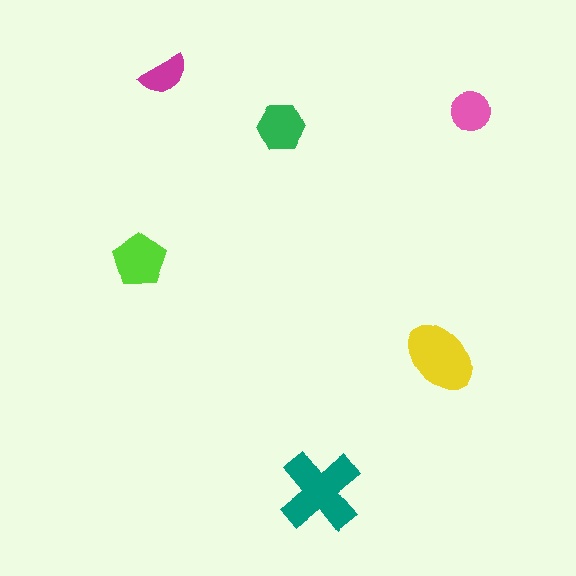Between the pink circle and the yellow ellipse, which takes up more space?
The yellow ellipse.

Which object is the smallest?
The magenta semicircle.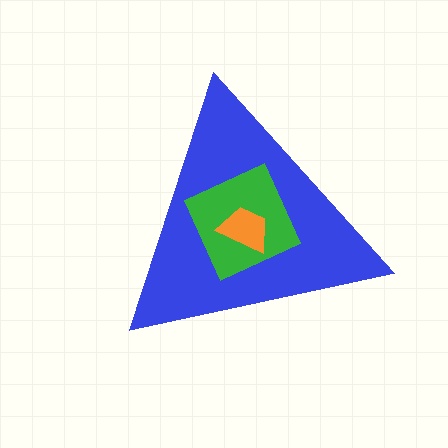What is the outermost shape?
The blue triangle.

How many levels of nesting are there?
3.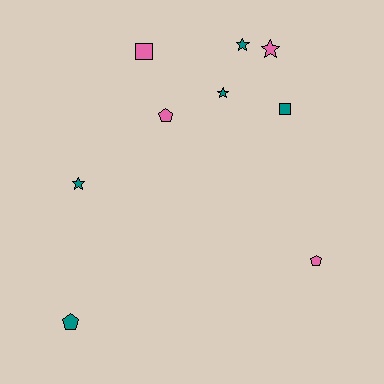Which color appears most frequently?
Teal, with 5 objects.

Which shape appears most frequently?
Star, with 4 objects.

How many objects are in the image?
There are 9 objects.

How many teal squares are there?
There is 1 teal square.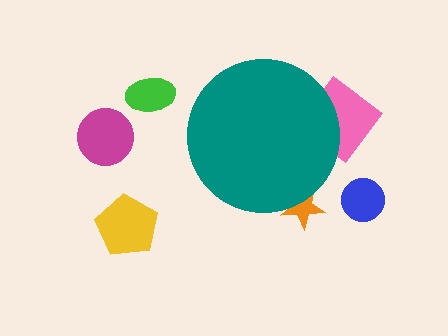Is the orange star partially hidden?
Yes, the orange star is partially hidden behind the teal circle.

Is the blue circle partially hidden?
No, the blue circle is fully visible.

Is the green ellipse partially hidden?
No, the green ellipse is fully visible.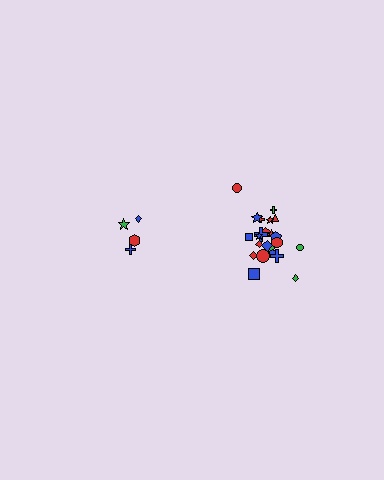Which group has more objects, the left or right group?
The right group.